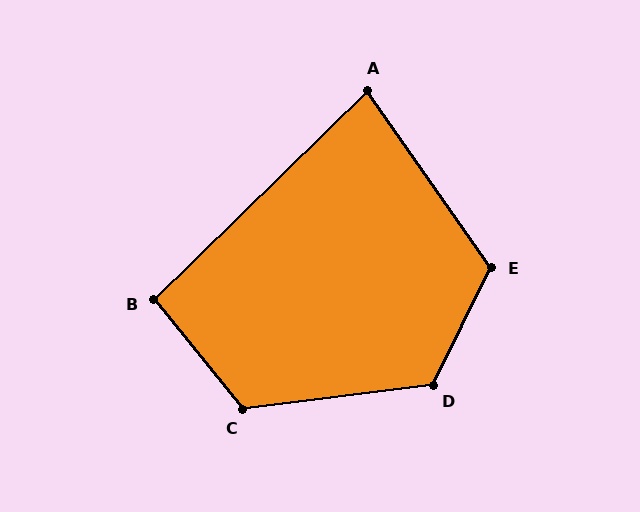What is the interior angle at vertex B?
Approximately 95 degrees (obtuse).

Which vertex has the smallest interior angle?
A, at approximately 81 degrees.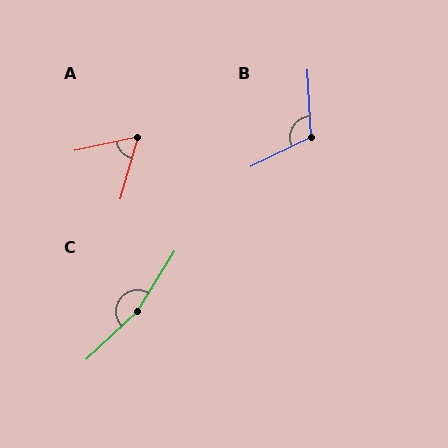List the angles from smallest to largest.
A (62°), B (113°), C (165°).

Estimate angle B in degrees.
Approximately 113 degrees.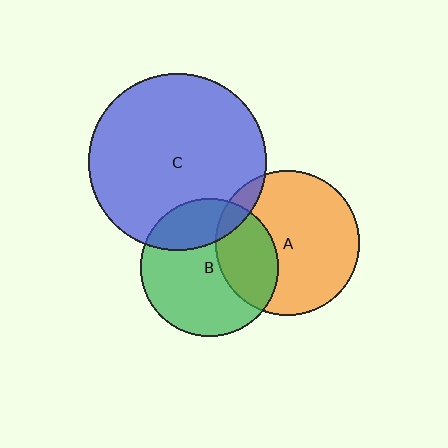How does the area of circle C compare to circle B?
Approximately 1.6 times.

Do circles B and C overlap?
Yes.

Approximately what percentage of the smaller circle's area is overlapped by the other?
Approximately 25%.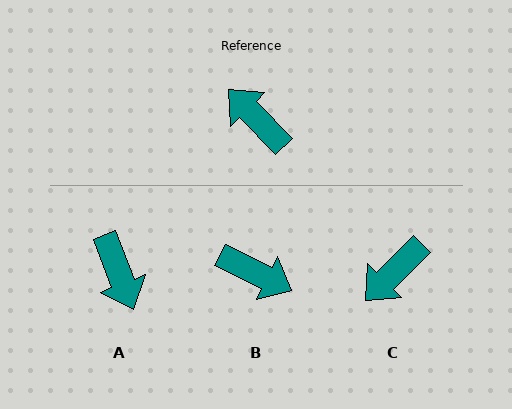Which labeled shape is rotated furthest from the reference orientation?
B, about 161 degrees away.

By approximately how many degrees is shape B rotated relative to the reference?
Approximately 161 degrees clockwise.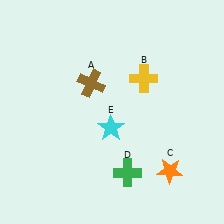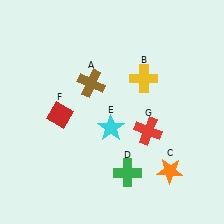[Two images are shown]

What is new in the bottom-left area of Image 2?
A red diamond (F) was added in the bottom-left area of Image 2.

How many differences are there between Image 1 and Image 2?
There are 2 differences between the two images.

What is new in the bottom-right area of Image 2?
A red cross (G) was added in the bottom-right area of Image 2.